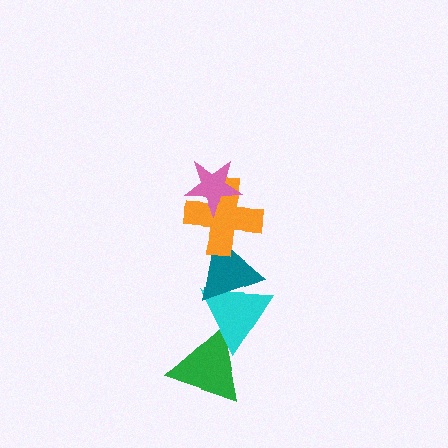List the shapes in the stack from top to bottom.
From top to bottom: the pink star, the orange cross, the teal triangle, the cyan triangle, the green triangle.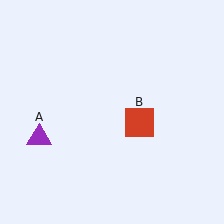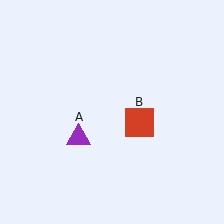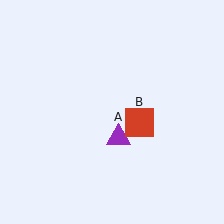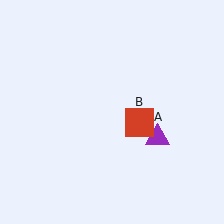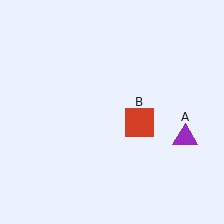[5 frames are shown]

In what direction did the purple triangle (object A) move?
The purple triangle (object A) moved right.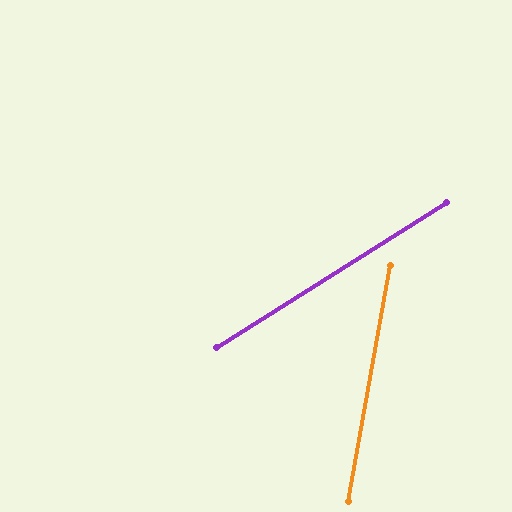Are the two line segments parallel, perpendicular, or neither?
Neither parallel nor perpendicular — they differ by about 48°.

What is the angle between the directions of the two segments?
Approximately 48 degrees.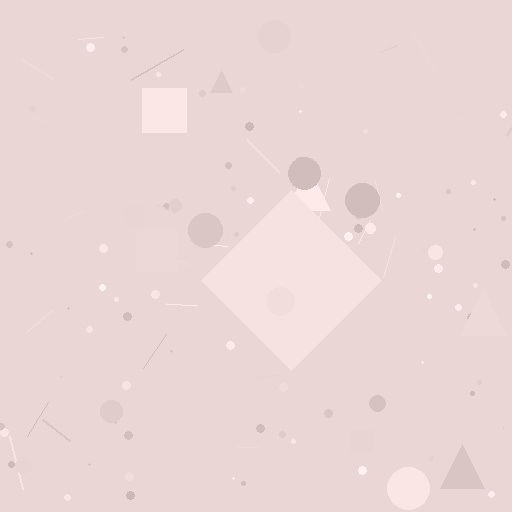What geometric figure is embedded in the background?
A diamond is embedded in the background.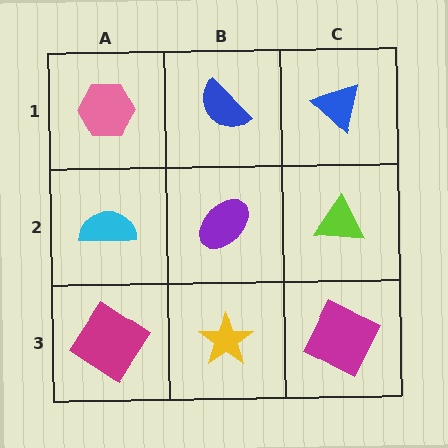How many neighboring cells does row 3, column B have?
3.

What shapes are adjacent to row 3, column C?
A lime triangle (row 2, column C), a yellow star (row 3, column B).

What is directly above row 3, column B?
A purple ellipse.